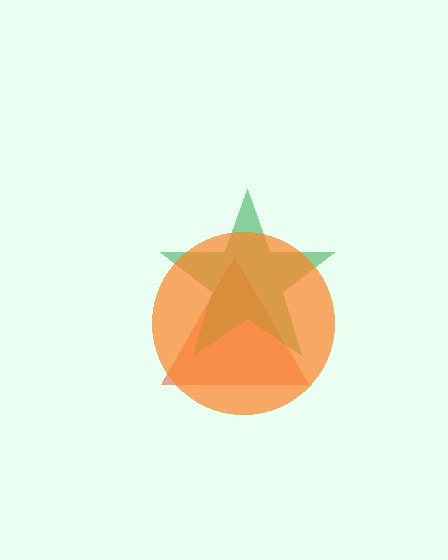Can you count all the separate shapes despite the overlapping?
Yes, there are 3 separate shapes.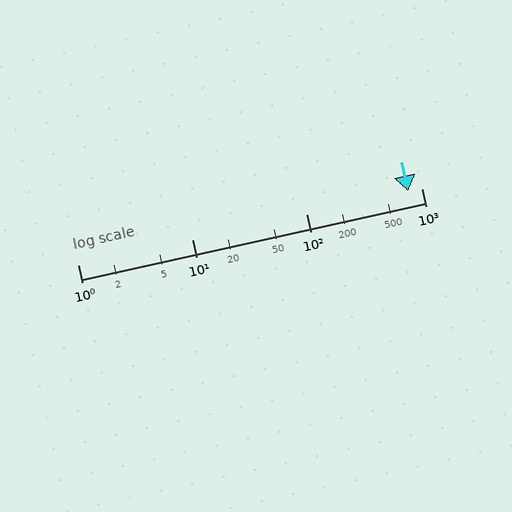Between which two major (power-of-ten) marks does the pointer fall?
The pointer is between 100 and 1000.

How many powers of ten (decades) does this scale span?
The scale spans 3 decades, from 1 to 1000.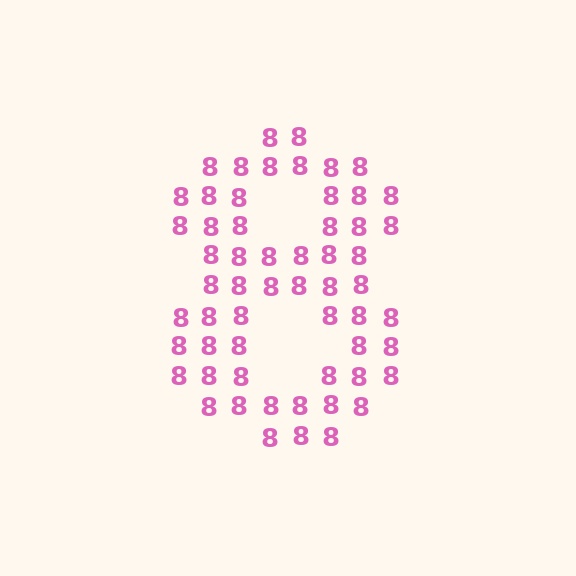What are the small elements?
The small elements are digit 8's.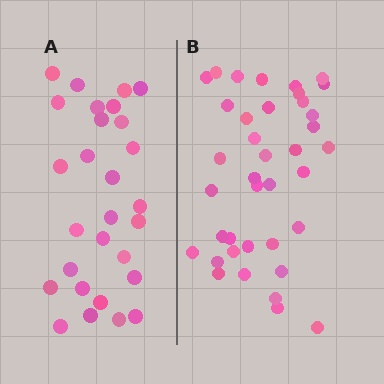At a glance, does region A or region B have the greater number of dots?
Region B (the right region) has more dots.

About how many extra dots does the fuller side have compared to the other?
Region B has roughly 10 or so more dots than region A.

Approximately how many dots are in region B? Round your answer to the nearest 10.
About 40 dots. (The exact count is 38, which rounds to 40.)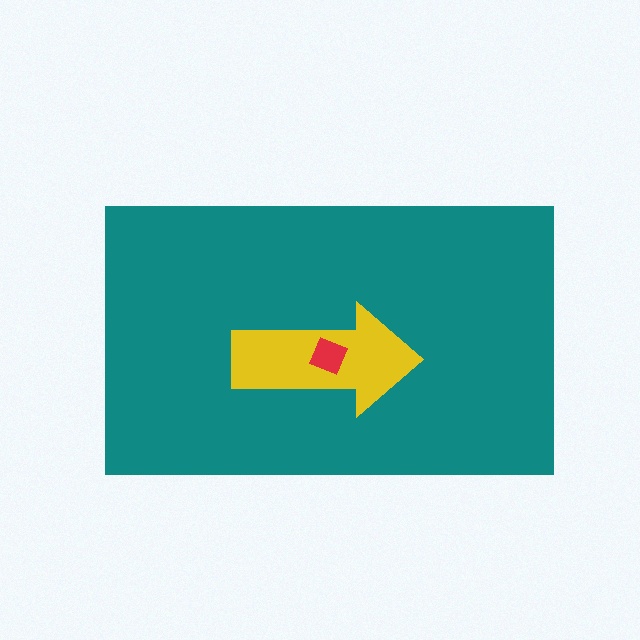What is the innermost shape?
The red square.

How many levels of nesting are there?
3.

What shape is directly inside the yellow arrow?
The red square.